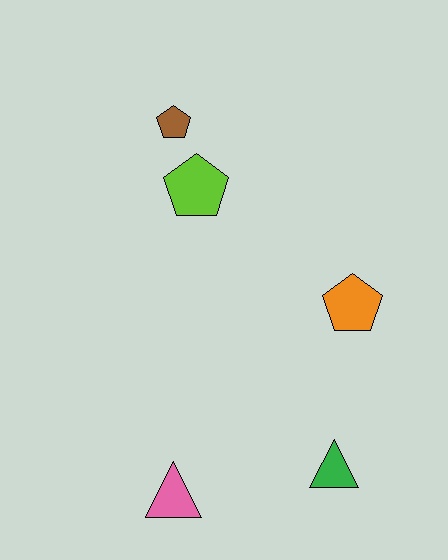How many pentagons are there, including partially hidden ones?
There are 3 pentagons.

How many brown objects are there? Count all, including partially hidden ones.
There is 1 brown object.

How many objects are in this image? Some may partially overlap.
There are 5 objects.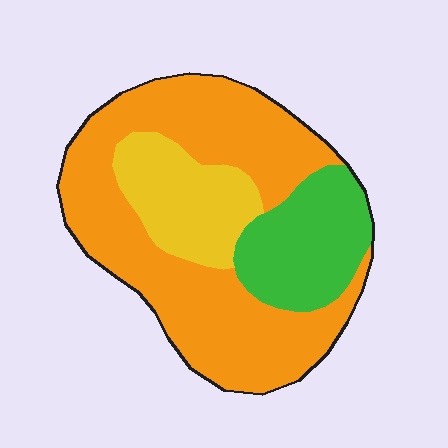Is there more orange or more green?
Orange.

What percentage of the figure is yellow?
Yellow takes up about one fifth (1/5) of the figure.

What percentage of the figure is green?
Green takes up about one fifth (1/5) of the figure.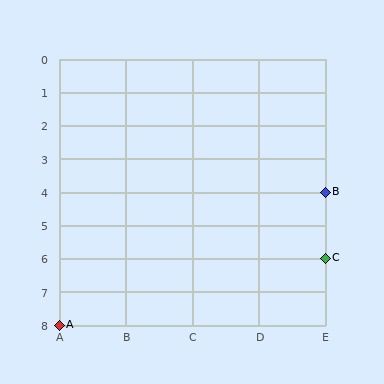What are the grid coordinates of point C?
Point C is at grid coordinates (E, 6).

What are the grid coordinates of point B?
Point B is at grid coordinates (E, 4).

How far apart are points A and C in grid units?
Points A and C are 4 columns and 2 rows apart (about 4.5 grid units diagonally).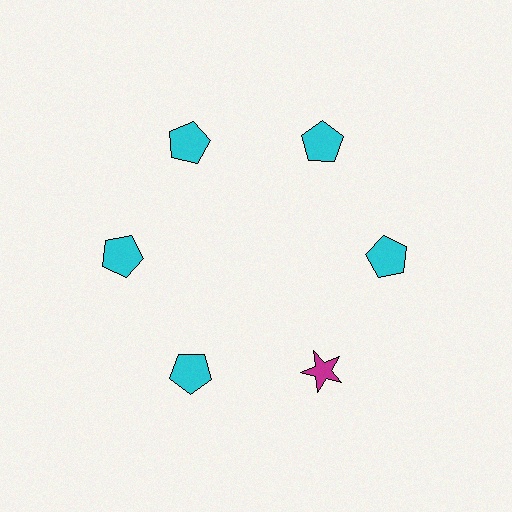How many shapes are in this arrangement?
There are 6 shapes arranged in a ring pattern.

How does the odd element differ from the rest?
It differs in both color (magenta instead of cyan) and shape (star instead of pentagon).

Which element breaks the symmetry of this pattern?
The magenta star at roughly the 5 o'clock position breaks the symmetry. All other shapes are cyan pentagons.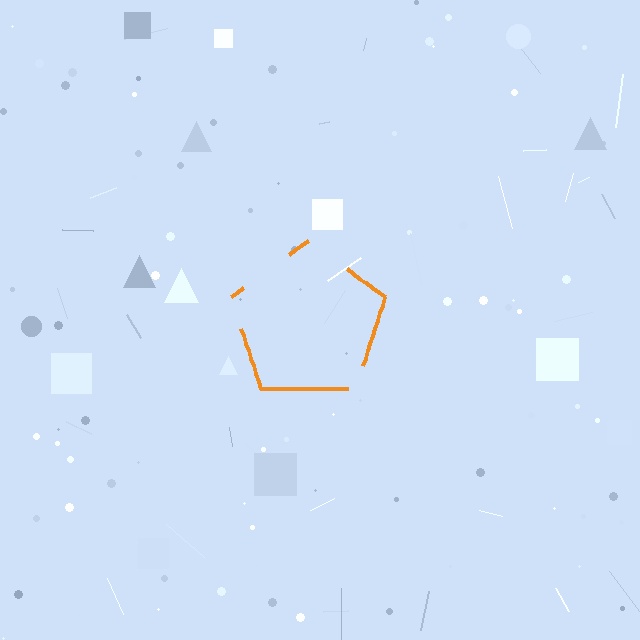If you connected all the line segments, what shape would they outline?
They would outline a pentagon.